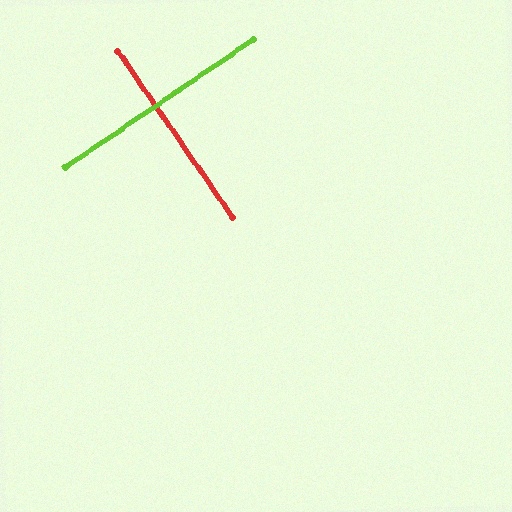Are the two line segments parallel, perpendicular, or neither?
Perpendicular — they meet at approximately 90°.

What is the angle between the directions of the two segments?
Approximately 90 degrees.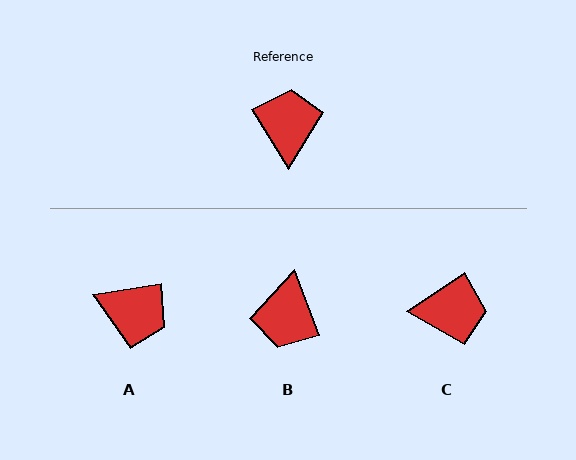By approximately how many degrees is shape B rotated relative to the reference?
Approximately 169 degrees counter-clockwise.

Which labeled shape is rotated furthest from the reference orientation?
B, about 169 degrees away.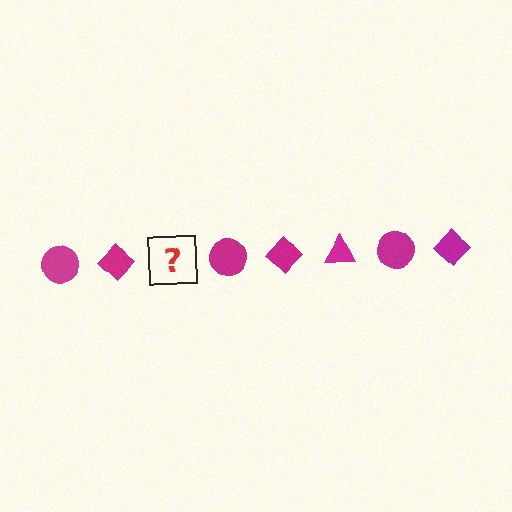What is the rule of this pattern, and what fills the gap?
The rule is that the pattern cycles through circle, diamond, triangle shapes in magenta. The gap should be filled with a magenta triangle.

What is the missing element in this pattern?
The missing element is a magenta triangle.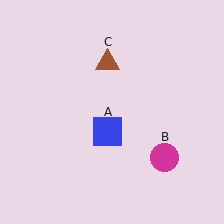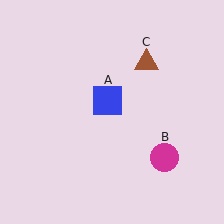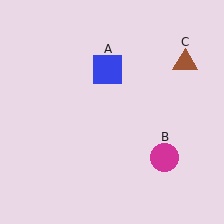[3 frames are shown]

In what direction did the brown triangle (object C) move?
The brown triangle (object C) moved right.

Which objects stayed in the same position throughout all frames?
Magenta circle (object B) remained stationary.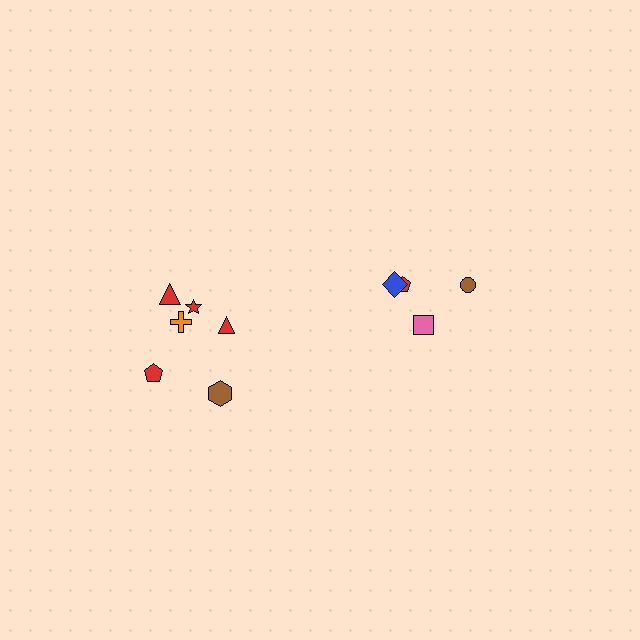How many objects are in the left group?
There are 6 objects.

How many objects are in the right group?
There are 4 objects.